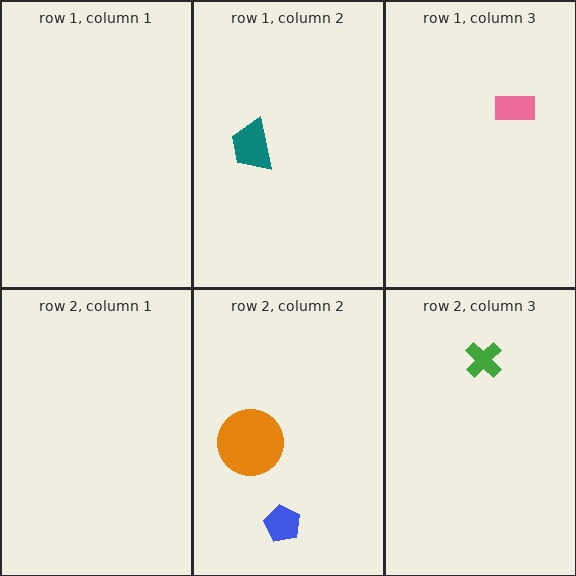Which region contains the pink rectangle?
The row 1, column 3 region.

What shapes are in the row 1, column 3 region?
The pink rectangle.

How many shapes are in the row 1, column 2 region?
1.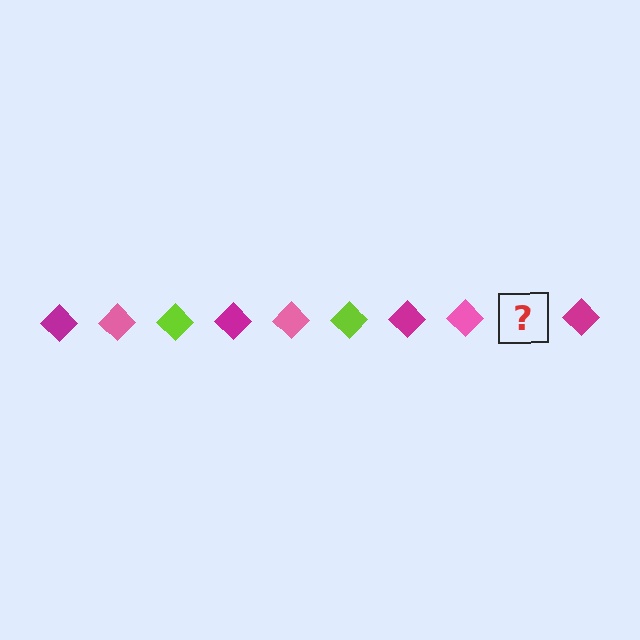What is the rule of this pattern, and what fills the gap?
The rule is that the pattern cycles through magenta, pink, lime diamonds. The gap should be filled with a lime diamond.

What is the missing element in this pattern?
The missing element is a lime diamond.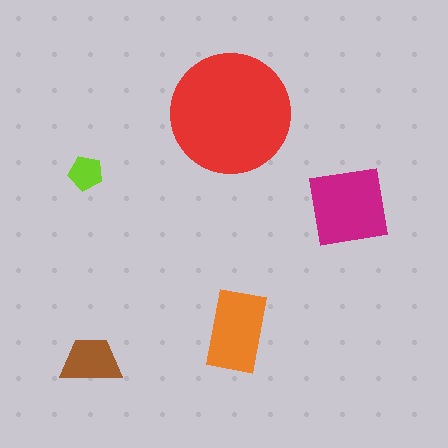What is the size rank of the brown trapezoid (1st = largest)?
4th.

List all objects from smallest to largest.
The lime pentagon, the brown trapezoid, the orange rectangle, the magenta square, the red circle.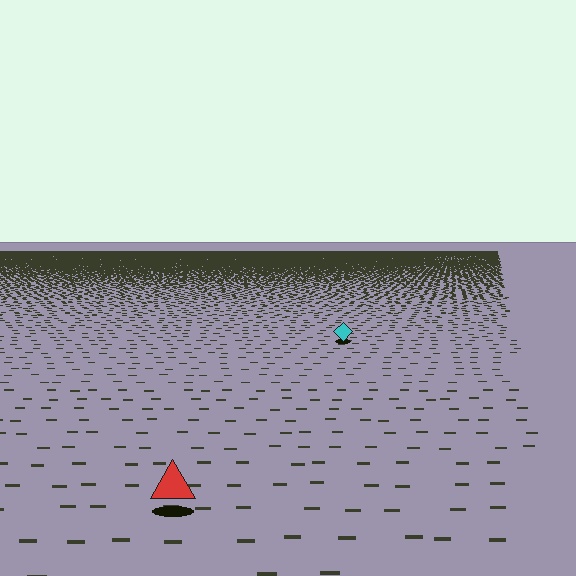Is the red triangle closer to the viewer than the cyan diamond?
Yes. The red triangle is closer — you can tell from the texture gradient: the ground texture is coarser near it.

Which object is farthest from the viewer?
The cyan diamond is farthest from the viewer. It appears smaller and the ground texture around it is denser.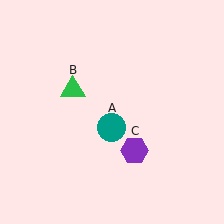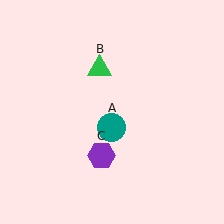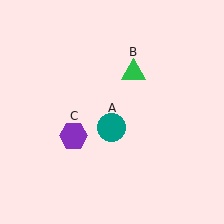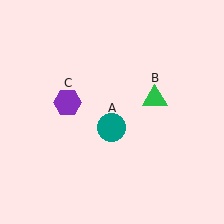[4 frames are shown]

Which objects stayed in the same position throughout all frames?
Teal circle (object A) remained stationary.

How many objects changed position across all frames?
2 objects changed position: green triangle (object B), purple hexagon (object C).